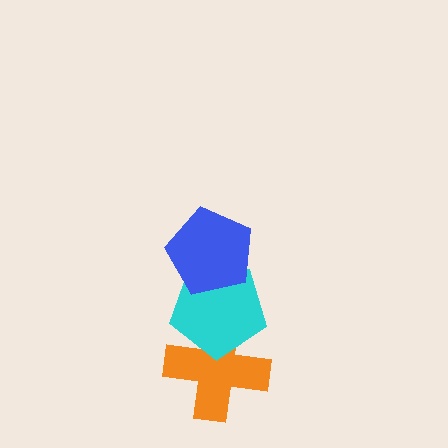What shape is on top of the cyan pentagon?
The blue pentagon is on top of the cyan pentagon.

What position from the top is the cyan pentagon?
The cyan pentagon is 2nd from the top.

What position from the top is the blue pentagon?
The blue pentagon is 1st from the top.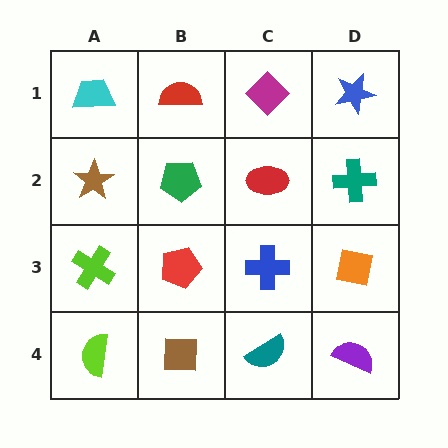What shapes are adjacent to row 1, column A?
A brown star (row 2, column A), a red semicircle (row 1, column B).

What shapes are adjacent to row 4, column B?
A red pentagon (row 3, column B), a lime semicircle (row 4, column A), a teal semicircle (row 4, column C).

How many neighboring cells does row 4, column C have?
3.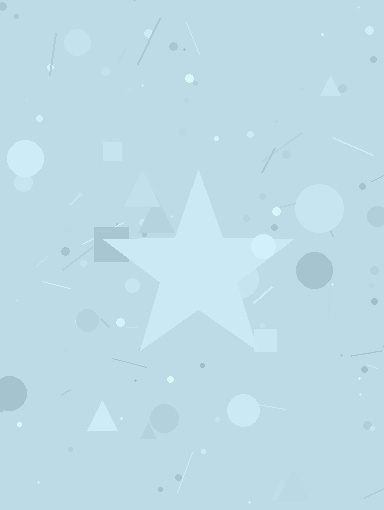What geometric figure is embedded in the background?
A star is embedded in the background.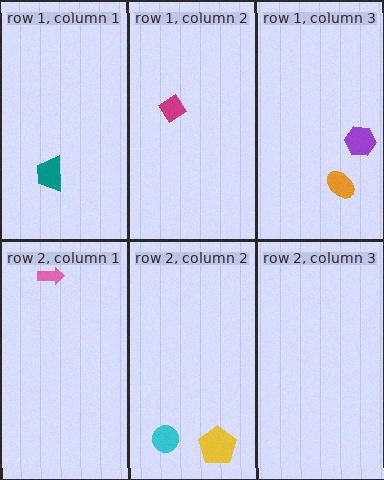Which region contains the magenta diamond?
The row 1, column 2 region.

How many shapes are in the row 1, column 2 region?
1.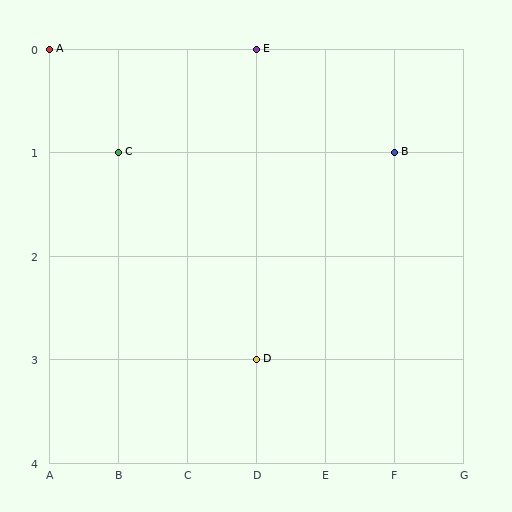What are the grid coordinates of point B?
Point B is at grid coordinates (F, 1).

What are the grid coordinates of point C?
Point C is at grid coordinates (B, 1).